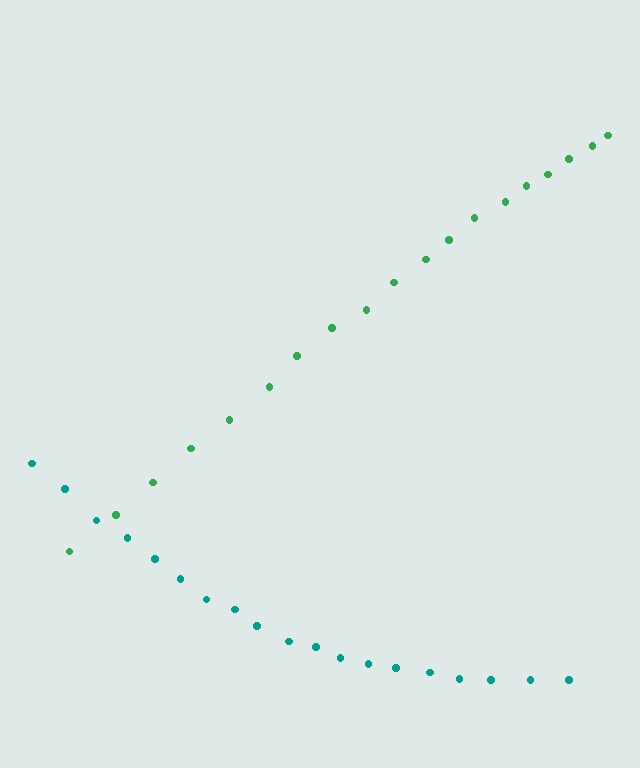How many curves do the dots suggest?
There are 2 distinct paths.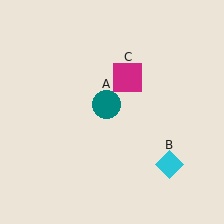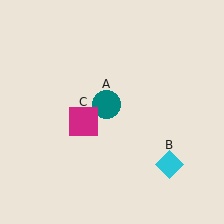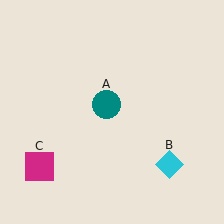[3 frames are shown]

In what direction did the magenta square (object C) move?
The magenta square (object C) moved down and to the left.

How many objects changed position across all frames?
1 object changed position: magenta square (object C).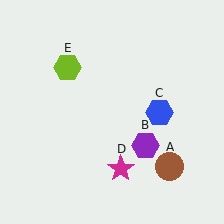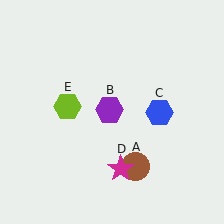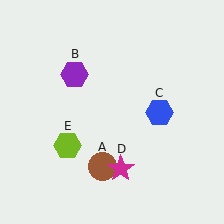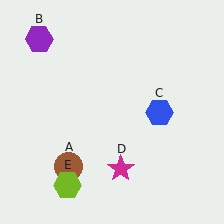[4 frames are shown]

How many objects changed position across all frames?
3 objects changed position: brown circle (object A), purple hexagon (object B), lime hexagon (object E).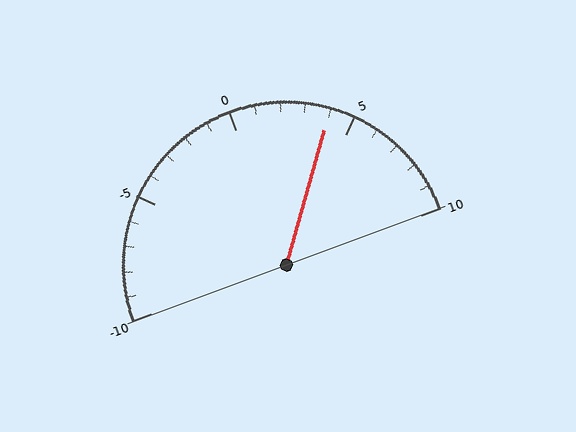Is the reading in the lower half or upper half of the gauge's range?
The reading is in the upper half of the range (-10 to 10).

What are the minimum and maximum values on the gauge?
The gauge ranges from -10 to 10.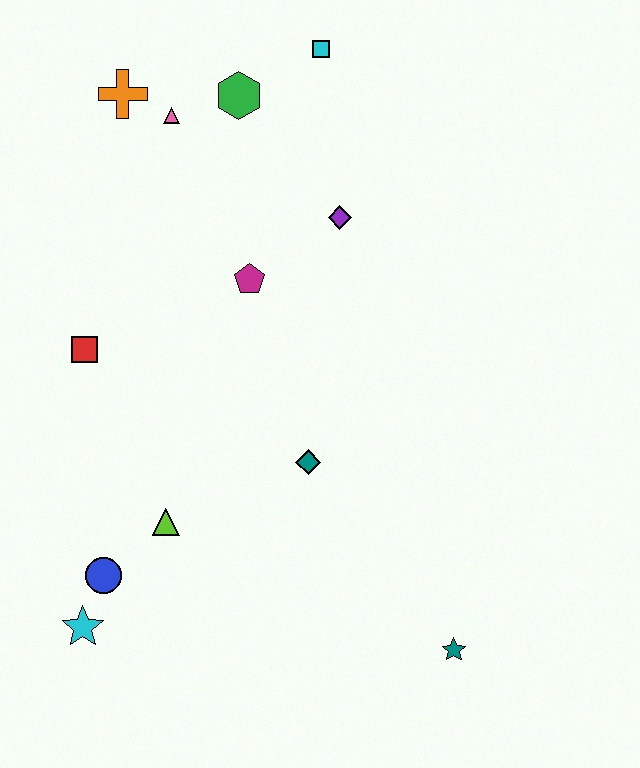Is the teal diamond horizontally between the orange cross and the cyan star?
No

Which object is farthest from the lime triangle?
The cyan square is farthest from the lime triangle.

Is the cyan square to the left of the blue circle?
No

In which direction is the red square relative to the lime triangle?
The red square is above the lime triangle.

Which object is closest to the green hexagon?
The pink triangle is closest to the green hexagon.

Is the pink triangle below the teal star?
No